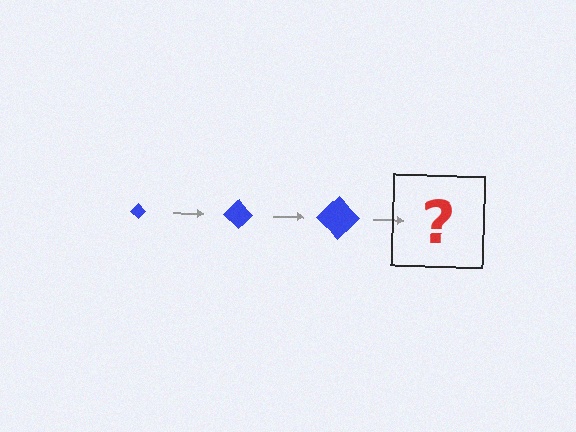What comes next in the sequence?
The next element should be a blue diamond, larger than the previous one.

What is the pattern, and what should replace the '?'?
The pattern is that the diamond gets progressively larger each step. The '?' should be a blue diamond, larger than the previous one.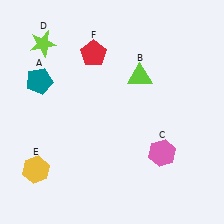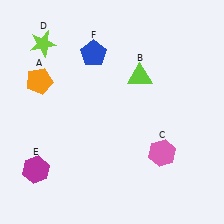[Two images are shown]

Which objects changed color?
A changed from teal to orange. E changed from yellow to magenta. F changed from red to blue.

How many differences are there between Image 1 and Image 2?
There are 3 differences between the two images.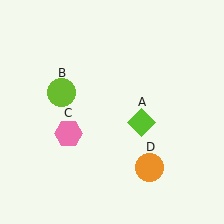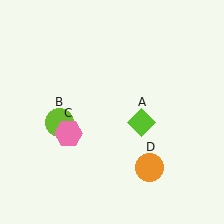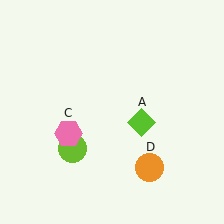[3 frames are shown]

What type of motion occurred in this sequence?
The lime circle (object B) rotated counterclockwise around the center of the scene.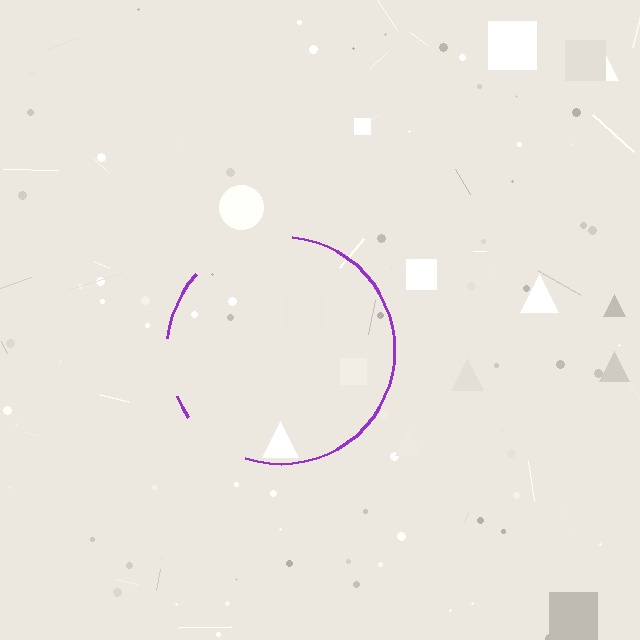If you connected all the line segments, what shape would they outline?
They would outline a circle.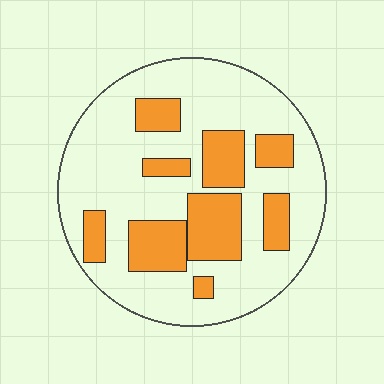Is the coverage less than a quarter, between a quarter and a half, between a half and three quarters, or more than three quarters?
Between a quarter and a half.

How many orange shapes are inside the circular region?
9.